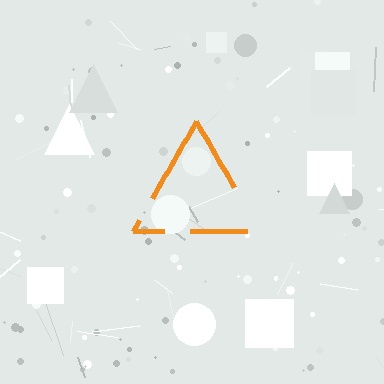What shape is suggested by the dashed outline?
The dashed outline suggests a triangle.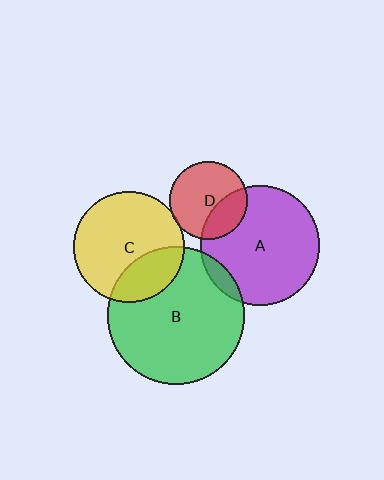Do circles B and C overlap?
Yes.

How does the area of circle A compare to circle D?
Approximately 2.3 times.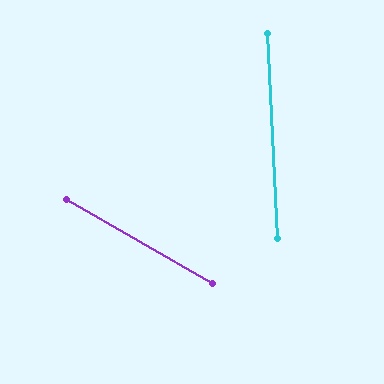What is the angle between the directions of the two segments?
Approximately 57 degrees.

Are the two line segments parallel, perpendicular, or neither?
Neither parallel nor perpendicular — they differ by about 57°.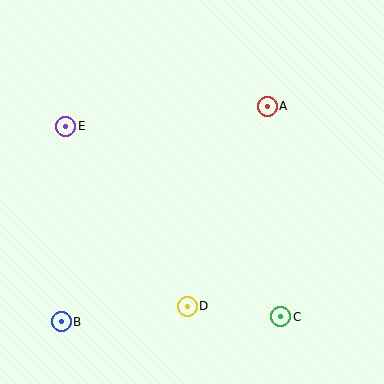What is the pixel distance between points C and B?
The distance between C and B is 220 pixels.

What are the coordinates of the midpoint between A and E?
The midpoint between A and E is at (166, 116).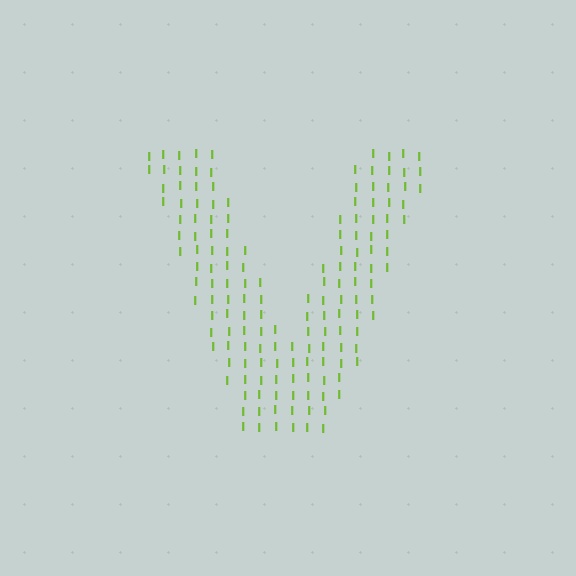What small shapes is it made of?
It is made of small letter I's.